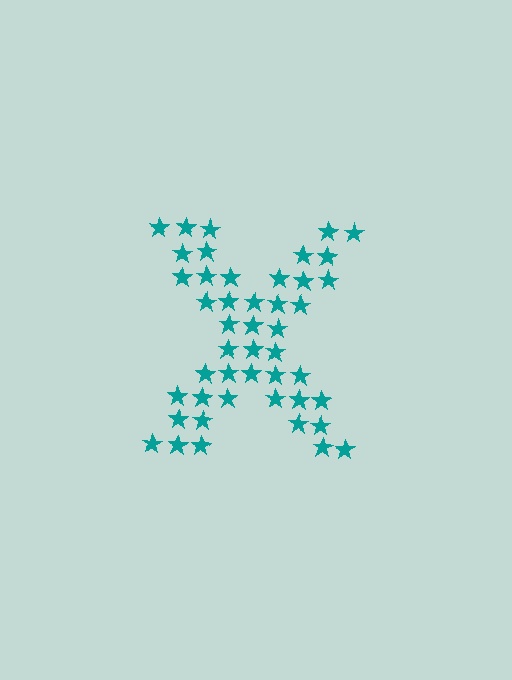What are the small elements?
The small elements are stars.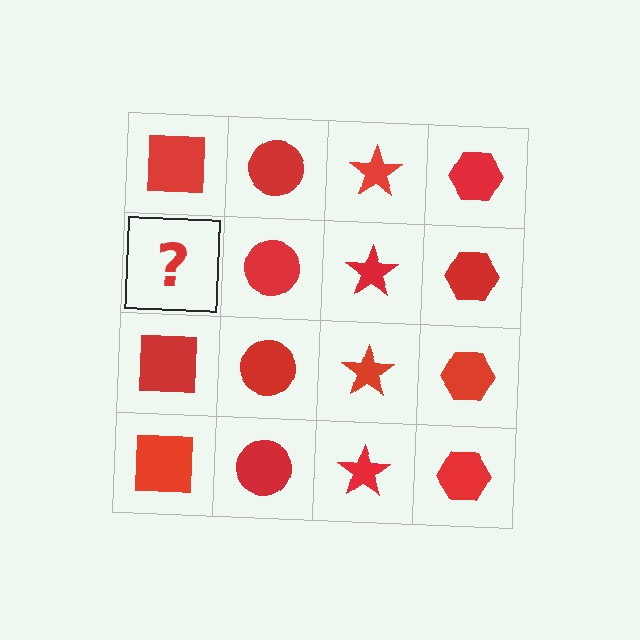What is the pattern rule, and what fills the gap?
The rule is that each column has a consistent shape. The gap should be filled with a red square.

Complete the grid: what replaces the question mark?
The question mark should be replaced with a red square.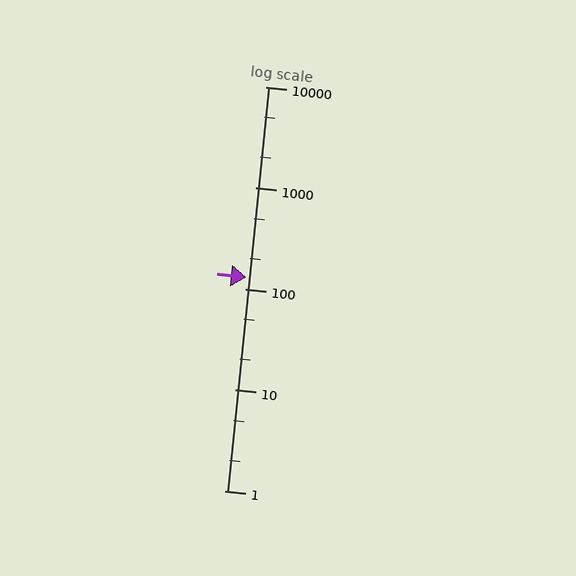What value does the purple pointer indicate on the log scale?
The pointer indicates approximately 130.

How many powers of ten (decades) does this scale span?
The scale spans 4 decades, from 1 to 10000.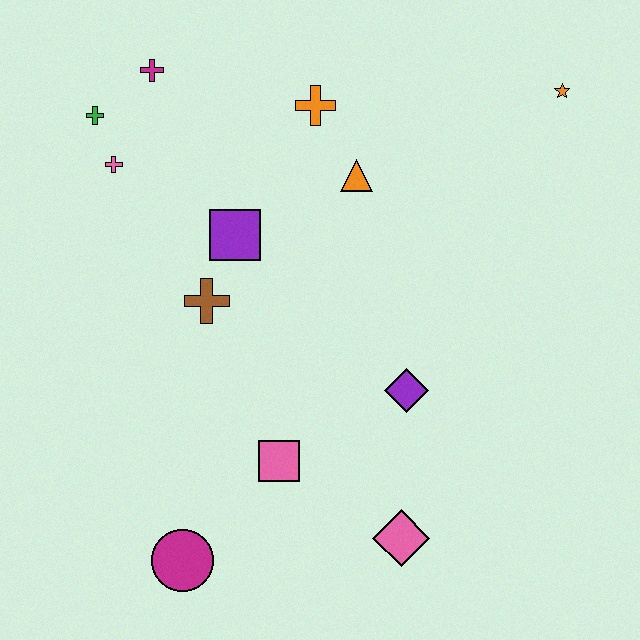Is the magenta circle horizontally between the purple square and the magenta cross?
Yes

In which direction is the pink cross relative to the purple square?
The pink cross is to the left of the purple square.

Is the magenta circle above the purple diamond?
No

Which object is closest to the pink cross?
The green cross is closest to the pink cross.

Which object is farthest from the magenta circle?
The orange star is farthest from the magenta circle.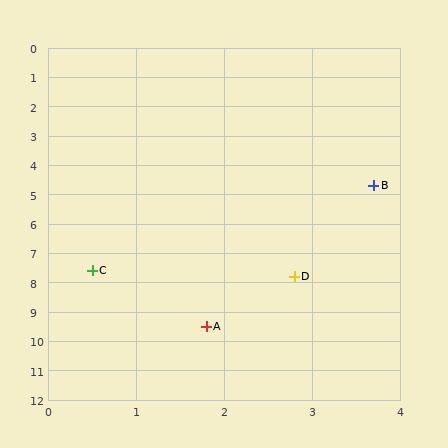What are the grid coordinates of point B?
Point B is at approximately (3.7, 4.7).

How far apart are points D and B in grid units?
Points D and B are about 3.2 grid units apart.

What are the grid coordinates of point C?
Point C is at approximately (0.5, 7.6).